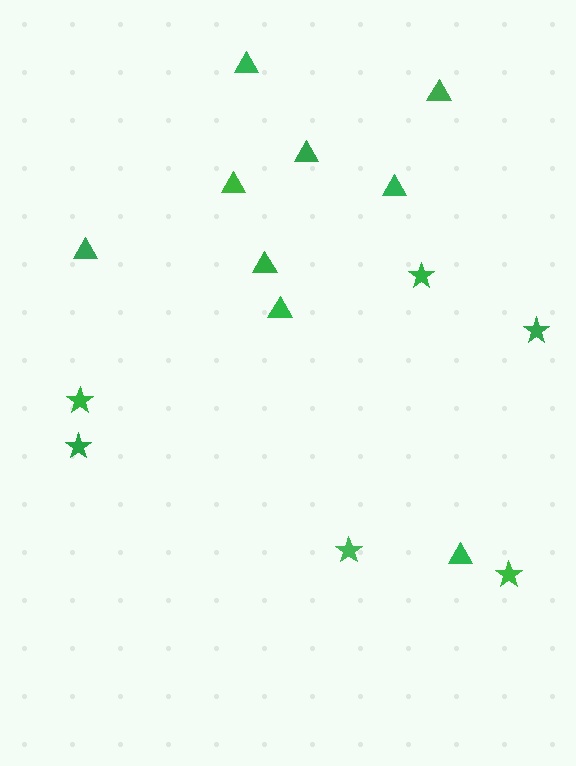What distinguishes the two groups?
There are 2 groups: one group of triangles (9) and one group of stars (6).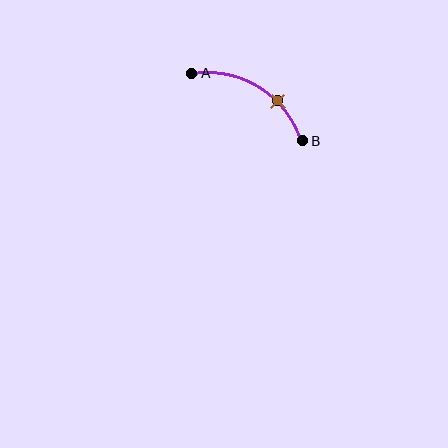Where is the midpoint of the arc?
The arc midpoint is the point on the curve farthest from the straight line joining A and B. It sits above that line.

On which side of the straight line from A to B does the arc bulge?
The arc bulges above the straight line connecting A and B.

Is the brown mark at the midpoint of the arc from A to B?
No. The brown mark lies on the arc but is closer to endpoint B. The arc midpoint would be at the point on the curve equidistant along the arc from both A and B.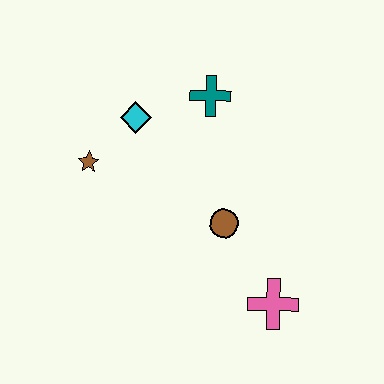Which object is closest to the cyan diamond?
The brown star is closest to the cyan diamond.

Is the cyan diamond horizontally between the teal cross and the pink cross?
No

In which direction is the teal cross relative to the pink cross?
The teal cross is above the pink cross.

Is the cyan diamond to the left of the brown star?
No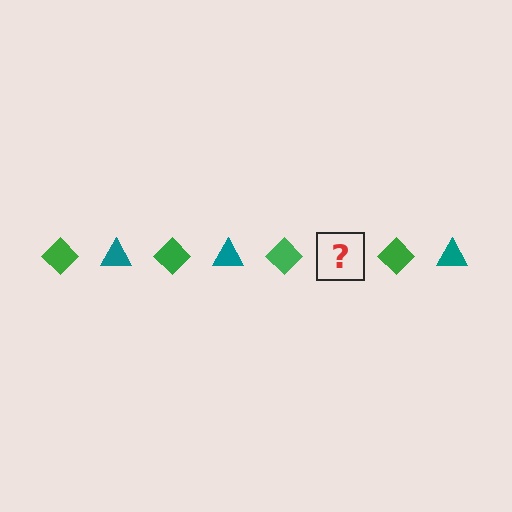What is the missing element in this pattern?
The missing element is a teal triangle.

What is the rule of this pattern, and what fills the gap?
The rule is that the pattern alternates between green diamond and teal triangle. The gap should be filled with a teal triangle.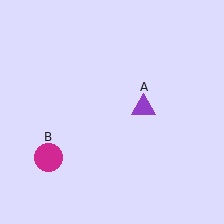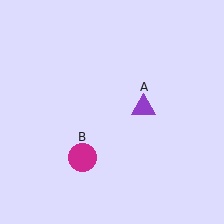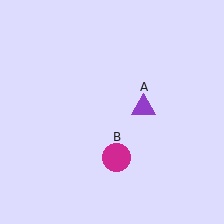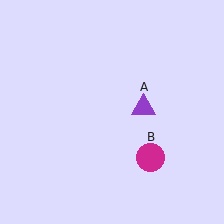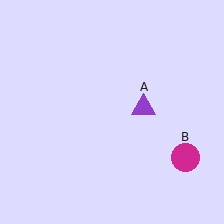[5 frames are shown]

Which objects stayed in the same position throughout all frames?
Purple triangle (object A) remained stationary.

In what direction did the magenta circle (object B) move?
The magenta circle (object B) moved right.